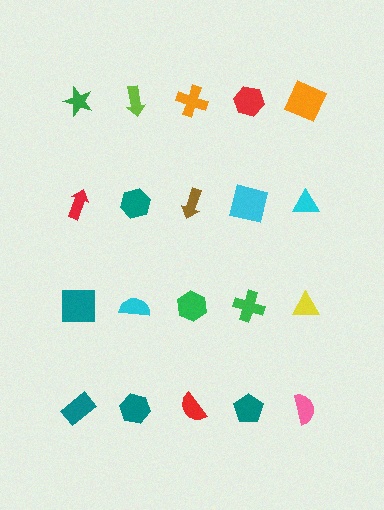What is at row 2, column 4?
A cyan square.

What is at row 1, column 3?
An orange cross.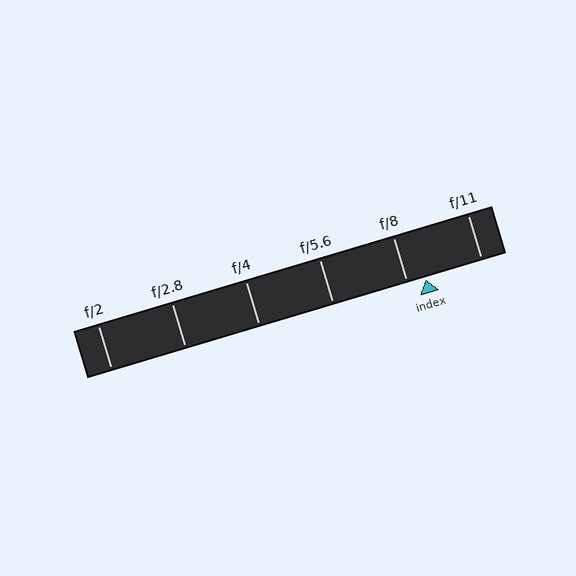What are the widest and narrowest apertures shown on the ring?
The widest aperture shown is f/2 and the narrowest is f/11.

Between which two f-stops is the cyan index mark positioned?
The index mark is between f/8 and f/11.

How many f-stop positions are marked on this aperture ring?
There are 6 f-stop positions marked.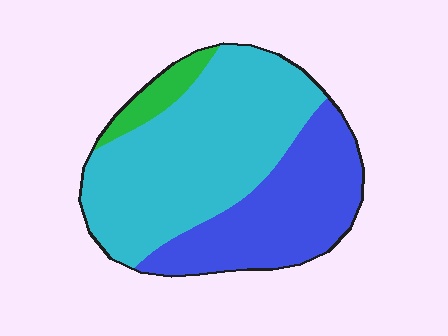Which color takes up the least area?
Green, at roughly 5%.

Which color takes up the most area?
Cyan, at roughly 55%.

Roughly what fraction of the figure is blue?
Blue takes up between a third and a half of the figure.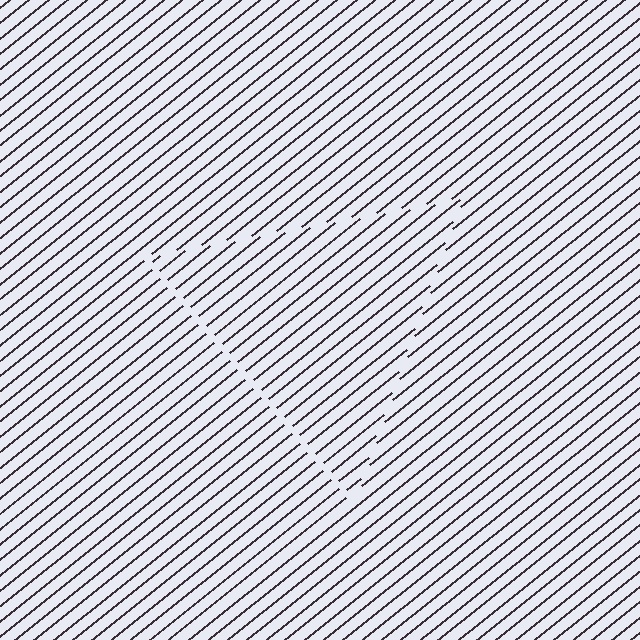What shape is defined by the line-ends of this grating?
An illusory triangle. The interior of the shape contains the same grating, shifted by half a period — the contour is defined by the phase discontinuity where line-ends from the inner and outer gratings abut.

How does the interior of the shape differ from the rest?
The interior of the shape contains the same grating, shifted by half a period — the contour is defined by the phase discontinuity where line-ends from the inner and outer gratings abut.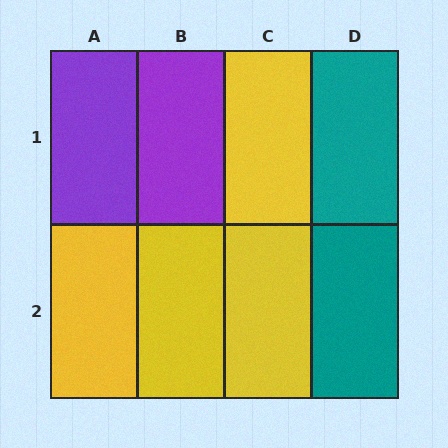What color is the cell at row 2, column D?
Teal.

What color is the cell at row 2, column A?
Yellow.